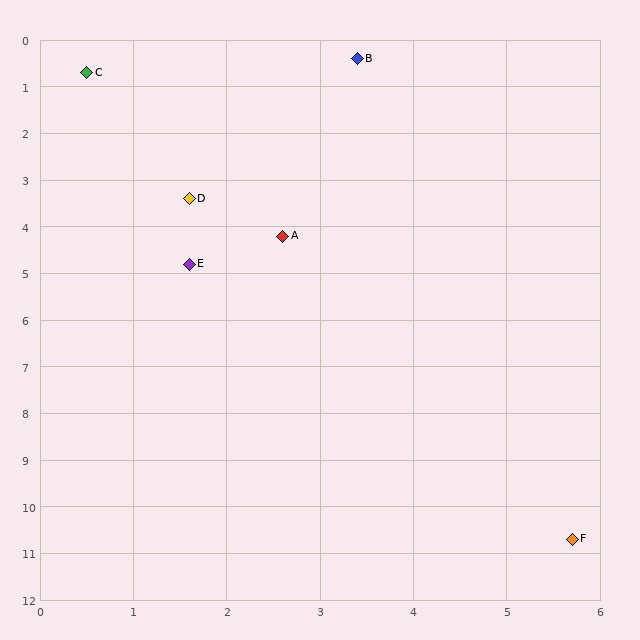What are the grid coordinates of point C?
Point C is at approximately (0.5, 0.7).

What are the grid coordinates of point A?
Point A is at approximately (2.6, 4.2).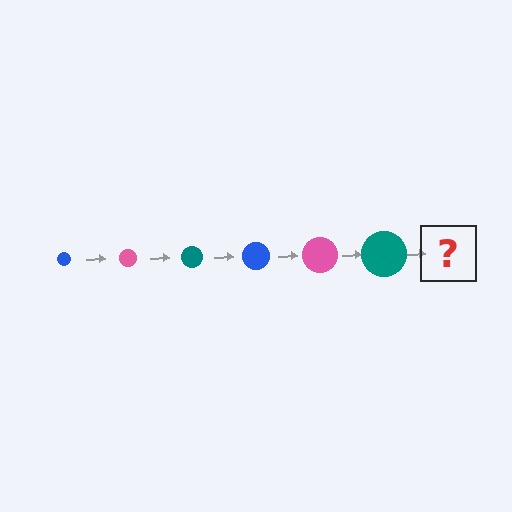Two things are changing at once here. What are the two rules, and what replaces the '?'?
The two rules are that the circle grows larger each step and the color cycles through blue, pink, and teal. The '?' should be a blue circle, larger than the previous one.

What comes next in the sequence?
The next element should be a blue circle, larger than the previous one.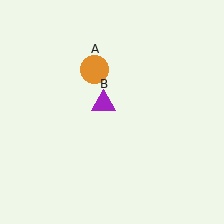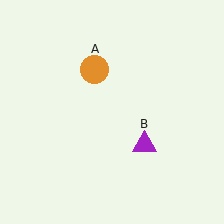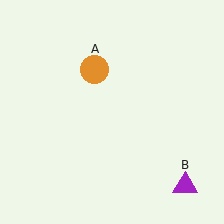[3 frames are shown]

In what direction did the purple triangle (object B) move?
The purple triangle (object B) moved down and to the right.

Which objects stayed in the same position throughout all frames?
Orange circle (object A) remained stationary.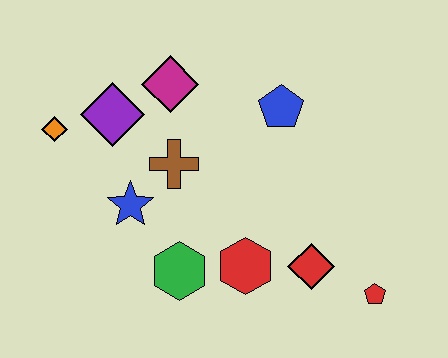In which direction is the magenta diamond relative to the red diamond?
The magenta diamond is above the red diamond.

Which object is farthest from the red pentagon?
The orange diamond is farthest from the red pentagon.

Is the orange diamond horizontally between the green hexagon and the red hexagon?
No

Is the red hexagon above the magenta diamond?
No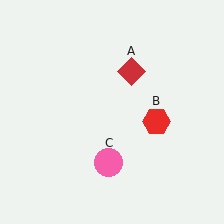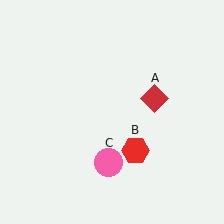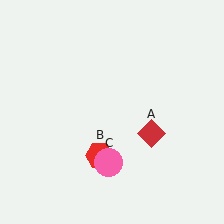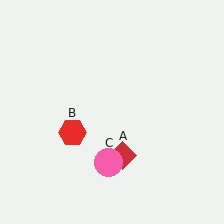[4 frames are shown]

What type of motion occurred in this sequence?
The red diamond (object A), red hexagon (object B) rotated clockwise around the center of the scene.